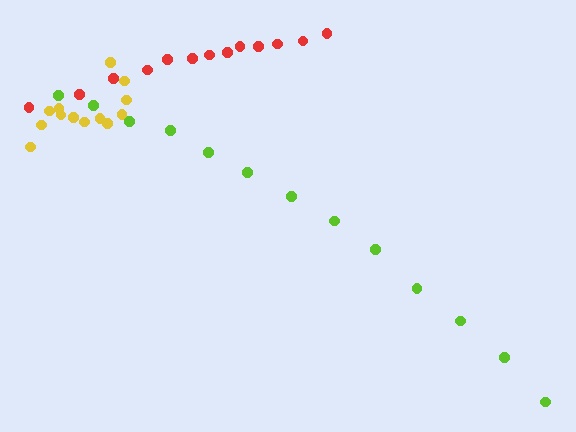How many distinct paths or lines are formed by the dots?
There are 3 distinct paths.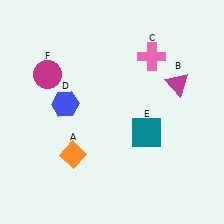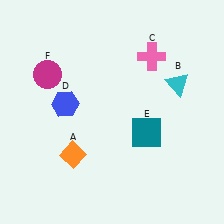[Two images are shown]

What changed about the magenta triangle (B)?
In Image 1, B is magenta. In Image 2, it changed to cyan.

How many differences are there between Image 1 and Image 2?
There is 1 difference between the two images.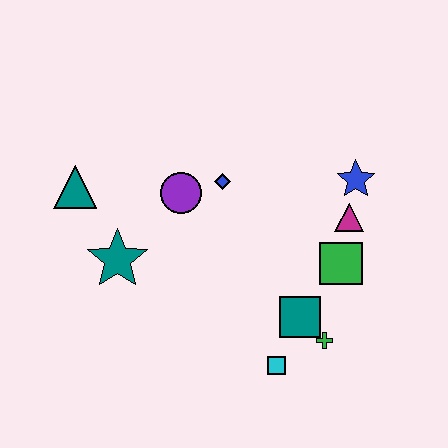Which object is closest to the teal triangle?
The teal star is closest to the teal triangle.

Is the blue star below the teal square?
No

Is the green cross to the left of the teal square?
No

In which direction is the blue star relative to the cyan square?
The blue star is above the cyan square.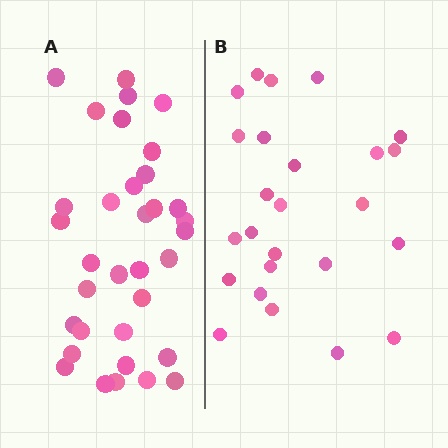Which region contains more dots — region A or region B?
Region A (the left region) has more dots.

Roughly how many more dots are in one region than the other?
Region A has roughly 8 or so more dots than region B.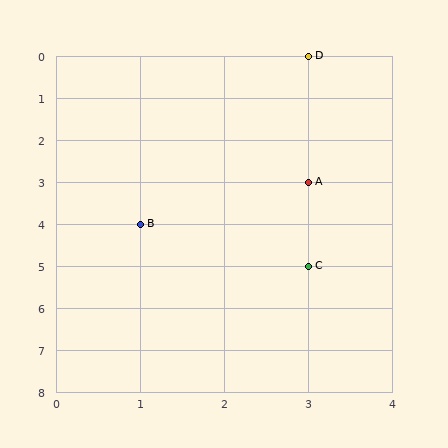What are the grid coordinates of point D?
Point D is at grid coordinates (3, 0).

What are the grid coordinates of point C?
Point C is at grid coordinates (3, 5).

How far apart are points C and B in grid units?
Points C and B are 2 columns and 1 row apart (about 2.2 grid units diagonally).